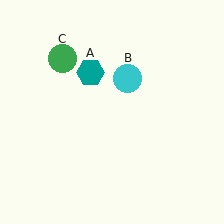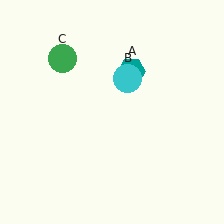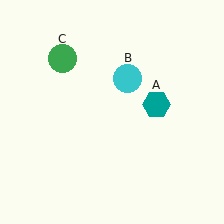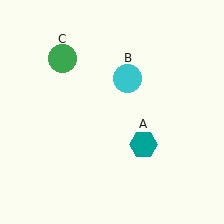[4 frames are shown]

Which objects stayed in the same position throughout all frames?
Cyan circle (object B) and green circle (object C) remained stationary.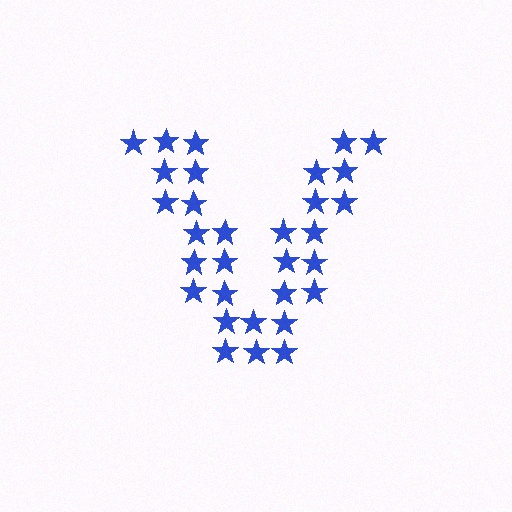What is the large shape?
The large shape is the letter V.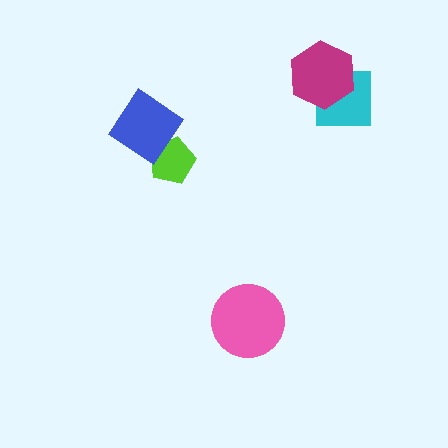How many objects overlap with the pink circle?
0 objects overlap with the pink circle.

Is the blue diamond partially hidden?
No, no other shape covers it.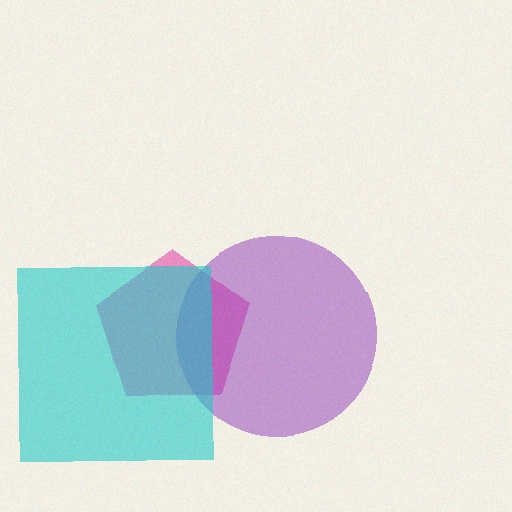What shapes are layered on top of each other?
The layered shapes are: a pink pentagon, a purple circle, a cyan square.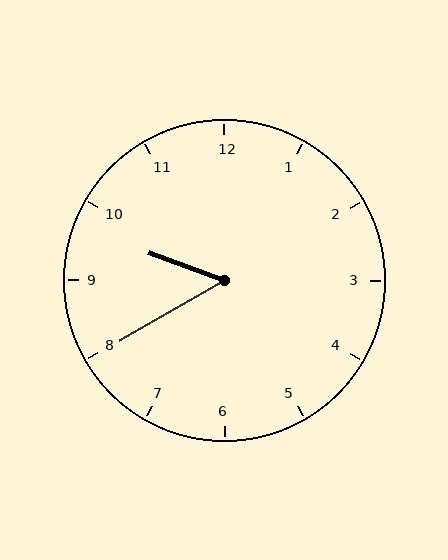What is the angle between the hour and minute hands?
Approximately 50 degrees.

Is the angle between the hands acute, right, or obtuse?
It is acute.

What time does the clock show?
9:40.